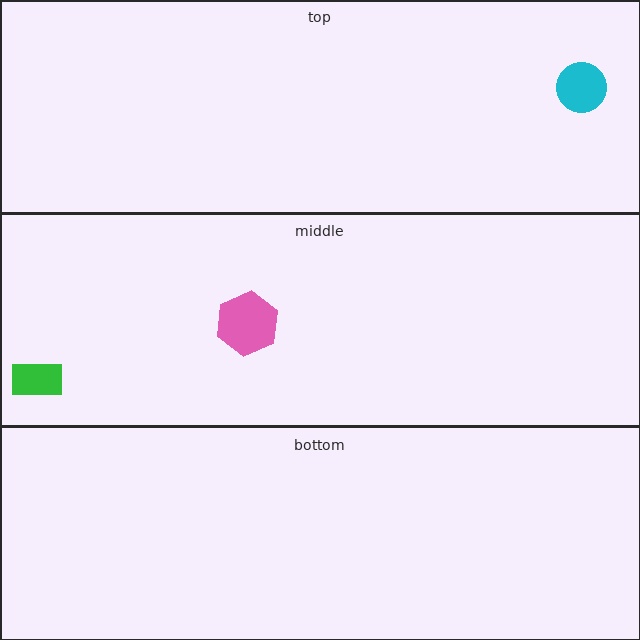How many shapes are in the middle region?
2.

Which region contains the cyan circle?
The top region.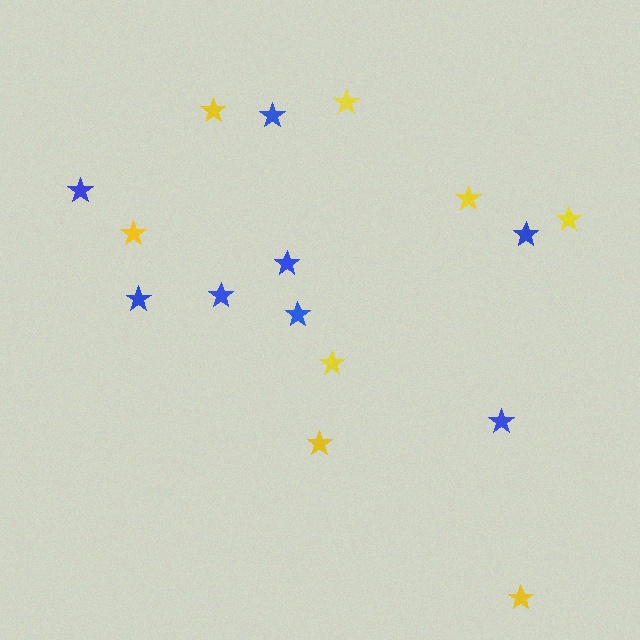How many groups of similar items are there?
There are 2 groups: one group of blue stars (8) and one group of yellow stars (8).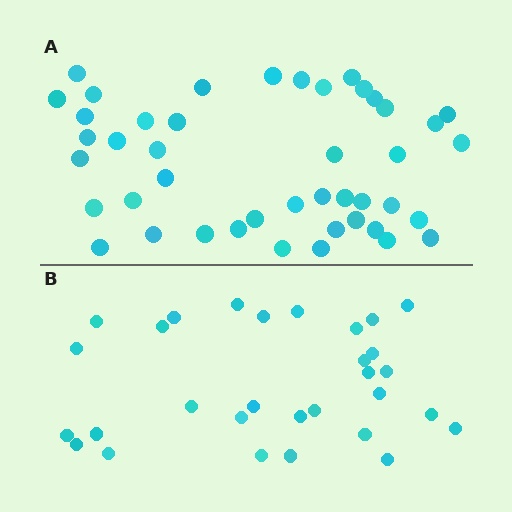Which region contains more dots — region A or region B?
Region A (the top region) has more dots.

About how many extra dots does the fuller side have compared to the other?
Region A has approximately 15 more dots than region B.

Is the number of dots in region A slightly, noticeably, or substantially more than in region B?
Region A has substantially more. The ratio is roughly 1.5 to 1.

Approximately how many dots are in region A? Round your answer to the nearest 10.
About 40 dots. (The exact count is 44, which rounds to 40.)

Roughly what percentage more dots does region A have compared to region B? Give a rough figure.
About 45% more.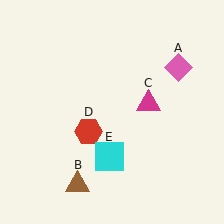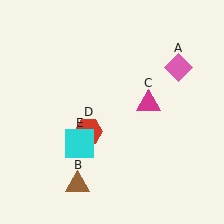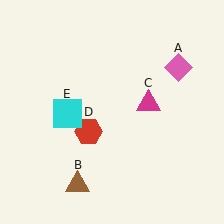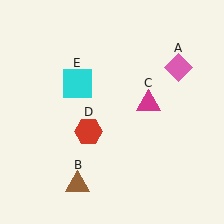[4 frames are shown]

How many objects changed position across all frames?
1 object changed position: cyan square (object E).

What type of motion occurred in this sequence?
The cyan square (object E) rotated clockwise around the center of the scene.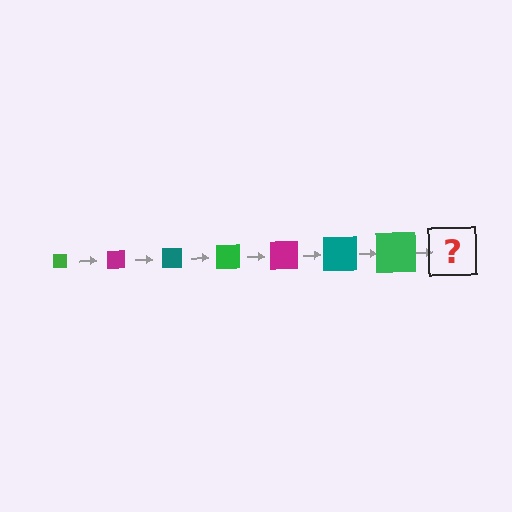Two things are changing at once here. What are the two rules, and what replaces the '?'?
The two rules are that the square grows larger each step and the color cycles through green, magenta, and teal. The '?' should be a magenta square, larger than the previous one.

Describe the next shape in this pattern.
It should be a magenta square, larger than the previous one.